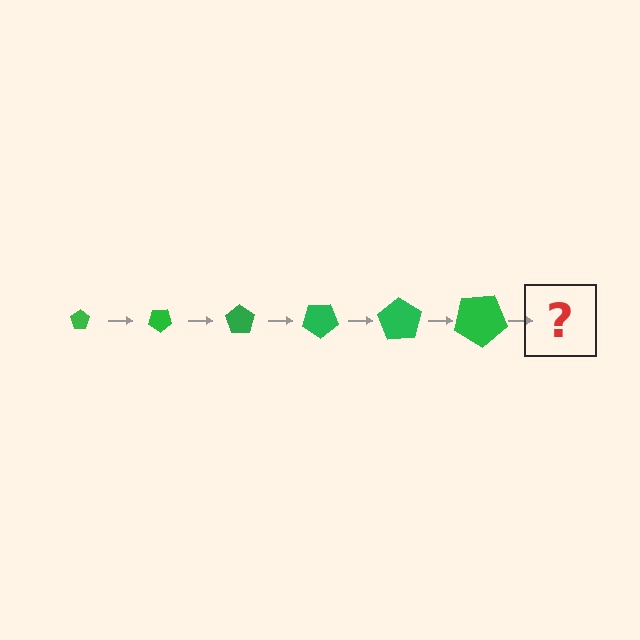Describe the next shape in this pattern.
It should be a pentagon, larger than the previous one and rotated 210 degrees from the start.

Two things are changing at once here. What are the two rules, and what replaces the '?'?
The two rules are that the pentagon grows larger each step and it rotates 35 degrees each step. The '?' should be a pentagon, larger than the previous one and rotated 210 degrees from the start.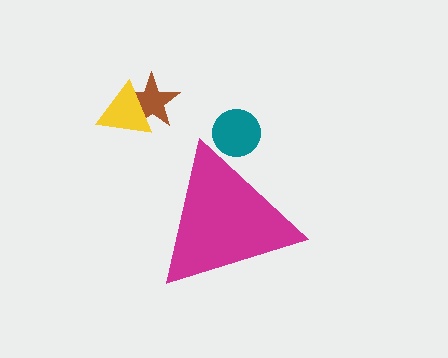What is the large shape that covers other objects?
A magenta triangle.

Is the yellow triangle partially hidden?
No, the yellow triangle is fully visible.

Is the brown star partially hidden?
No, the brown star is fully visible.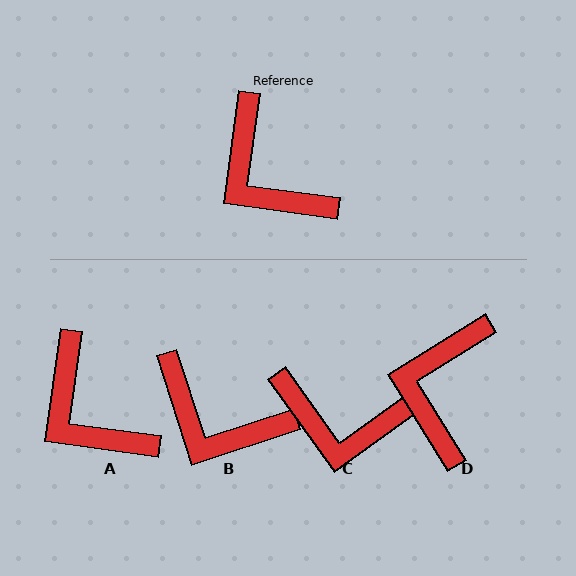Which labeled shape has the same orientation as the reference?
A.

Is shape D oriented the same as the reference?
No, it is off by about 50 degrees.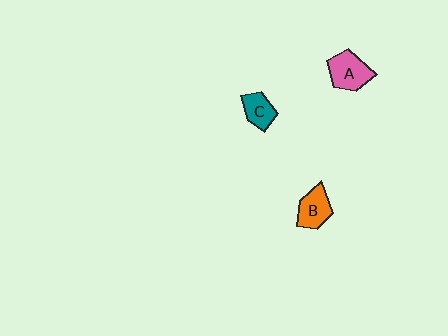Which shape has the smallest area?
Shape C (teal).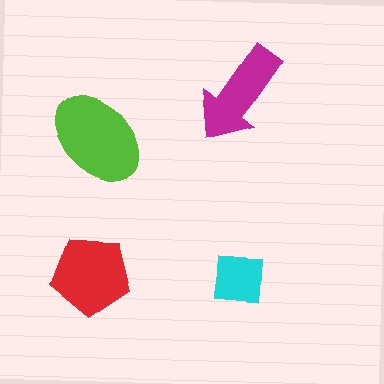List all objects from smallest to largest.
The cyan square, the magenta arrow, the red pentagon, the lime ellipse.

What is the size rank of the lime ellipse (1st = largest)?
1st.